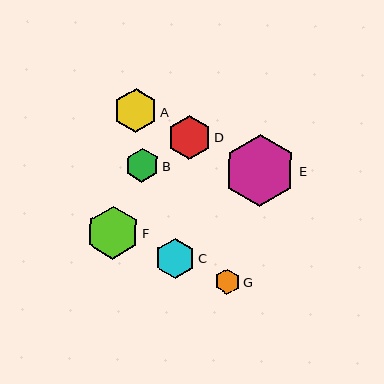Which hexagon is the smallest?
Hexagon G is the smallest with a size of approximately 26 pixels.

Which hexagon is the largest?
Hexagon E is the largest with a size of approximately 72 pixels.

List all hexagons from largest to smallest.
From largest to smallest: E, F, D, A, C, B, G.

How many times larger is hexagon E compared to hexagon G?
Hexagon E is approximately 2.8 times the size of hexagon G.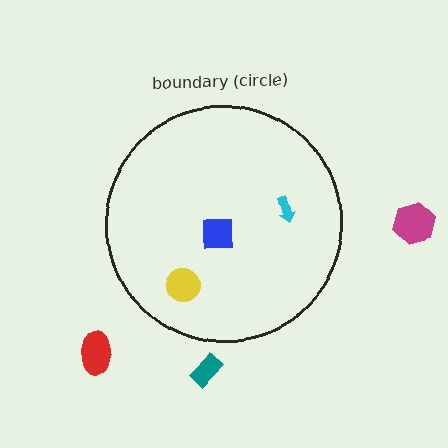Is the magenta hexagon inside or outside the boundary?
Outside.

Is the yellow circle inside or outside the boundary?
Inside.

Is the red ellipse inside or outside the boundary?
Outside.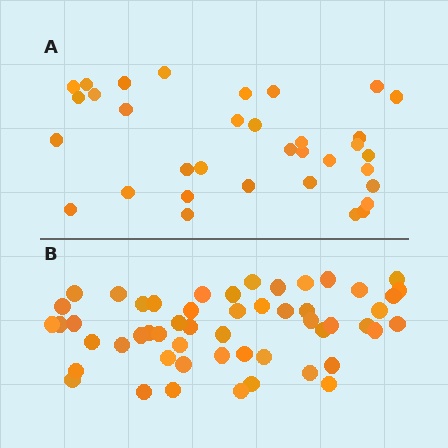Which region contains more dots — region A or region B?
Region B (the bottom region) has more dots.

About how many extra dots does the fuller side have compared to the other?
Region B has approximately 20 more dots than region A.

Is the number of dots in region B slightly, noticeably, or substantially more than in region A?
Region B has substantially more. The ratio is roughly 1.6 to 1.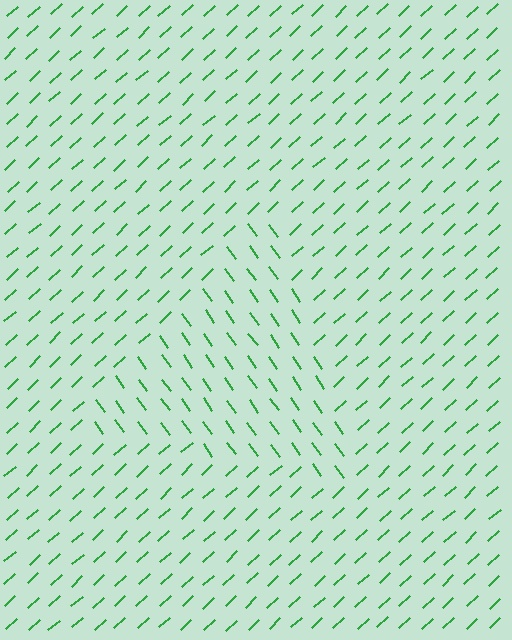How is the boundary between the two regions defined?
The boundary is defined purely by a change in line orientation (approximately 83 degrees difference). All lines are the same color and thickness.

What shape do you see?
I see a triangle.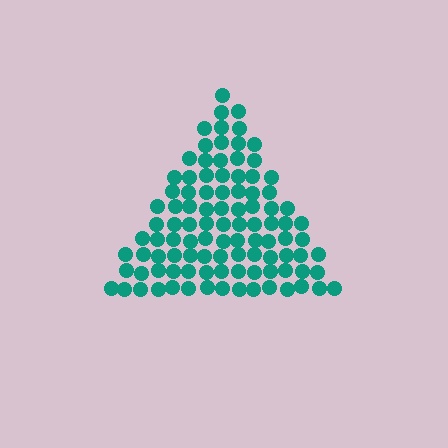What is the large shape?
The large shape is a triangle.